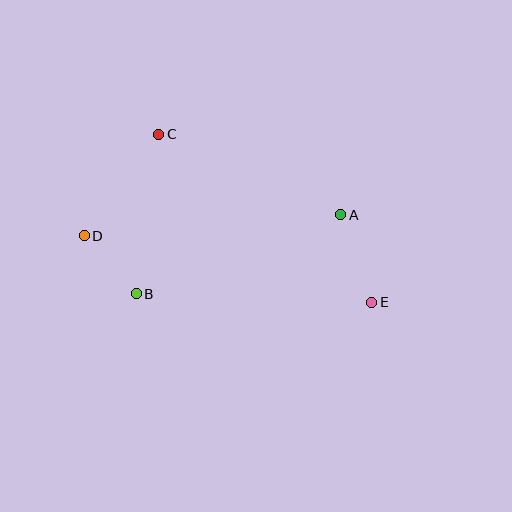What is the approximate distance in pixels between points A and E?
The distance between A and E is approximately 93 pixels.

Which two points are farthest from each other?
Points D and E are farthest from each other.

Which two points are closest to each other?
Points B and D are closest to each other.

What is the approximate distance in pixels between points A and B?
The distance between A and B is approximately 219 pixels.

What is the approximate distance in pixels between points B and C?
The distance between B and C is approximately 161 pixels.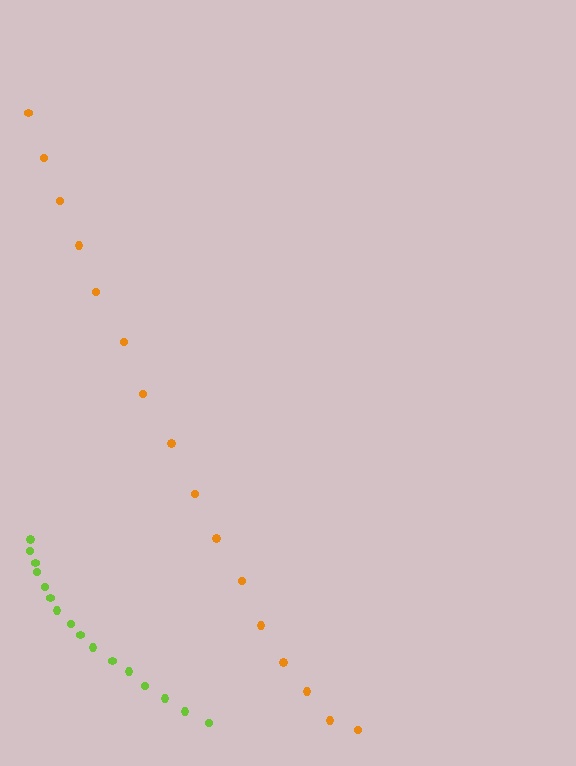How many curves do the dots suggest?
There are 2 distinct paths.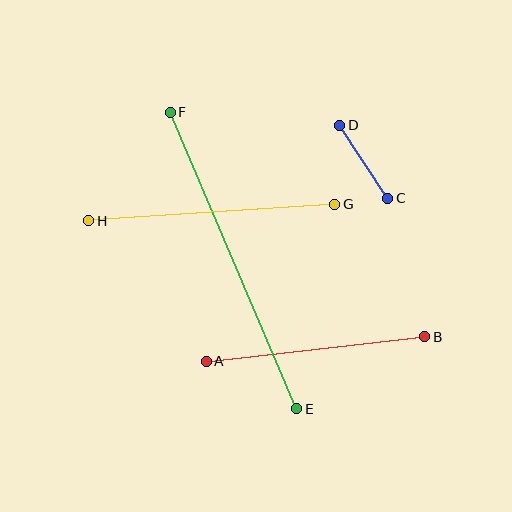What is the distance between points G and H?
The distance is approximately 247 pixels.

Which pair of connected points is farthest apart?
Points E and F are farthest apart.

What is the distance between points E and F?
The distance is approximately 322 pixels.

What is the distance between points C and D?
The distance is approximately 87 pixels.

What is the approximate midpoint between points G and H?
The midpoint is at approximately (212, 213) pixels.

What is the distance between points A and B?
The distance is approximately 220 pixels.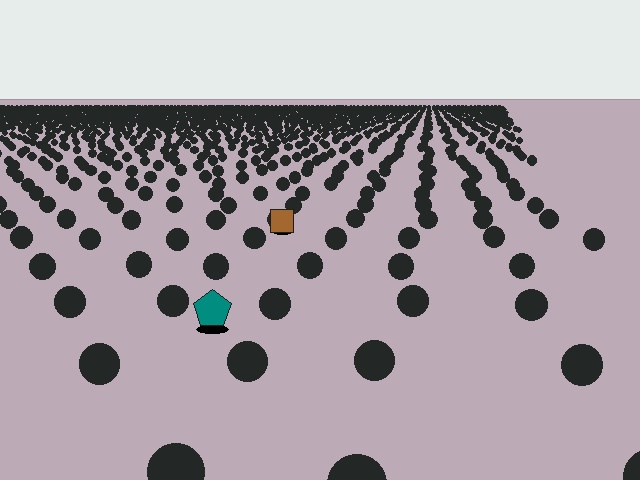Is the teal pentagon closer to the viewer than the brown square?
Yes. The teal pentagon is closer — you can tell from the texture gradient: the ground texture is coarser near it.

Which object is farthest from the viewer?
The brown square is farthest from the viewer. It appears smaller and the ground texture around it is denser.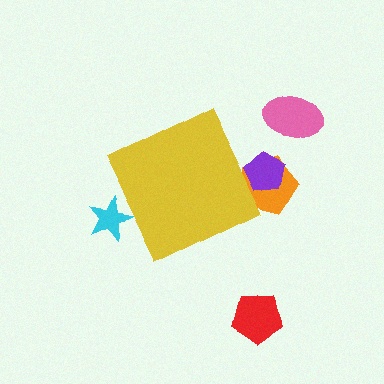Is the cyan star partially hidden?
Yes, the cyan star is partially hidden behind the yellow diamond.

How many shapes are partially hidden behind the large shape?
3 shapes are partially hidden.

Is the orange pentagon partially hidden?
Yes, the orange pentagon is partially hidden behind the yellow diamond.